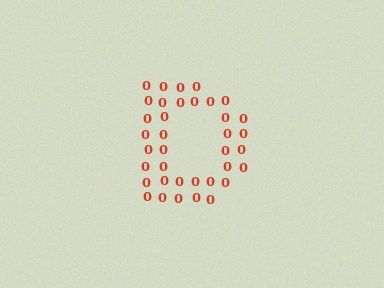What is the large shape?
The large shape is the letter D.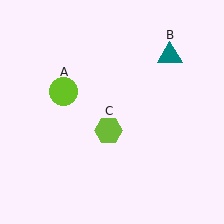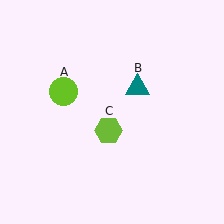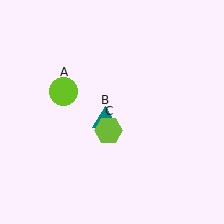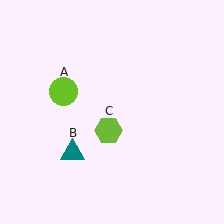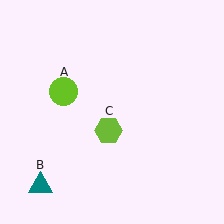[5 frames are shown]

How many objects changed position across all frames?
1 object changed position: teal triangle (object B).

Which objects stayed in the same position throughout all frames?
Lime circle (object A) and lime hexagon (object C) remained stationary.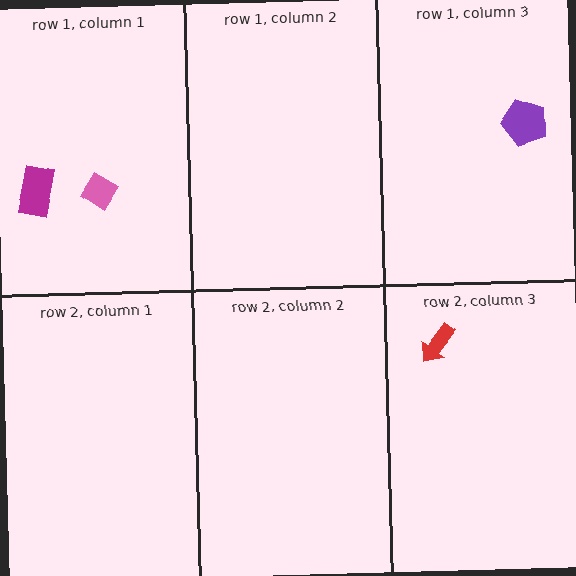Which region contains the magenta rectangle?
The row 1, column 1 region.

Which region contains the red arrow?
The row 2, column 3 region.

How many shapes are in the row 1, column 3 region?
1.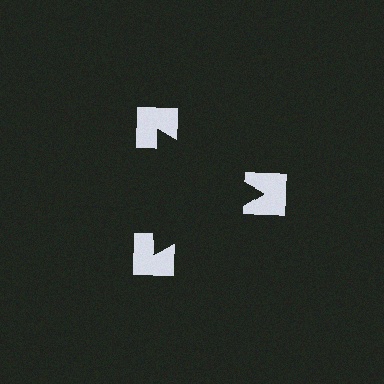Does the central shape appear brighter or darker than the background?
It typically appears slightly darker than the background, even though no actual brightness change is drawn.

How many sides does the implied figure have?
3 sides.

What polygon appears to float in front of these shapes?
An illusory triangle — its edges are inferred from the aligned wedge cuts in the notched squares, not physically drawn.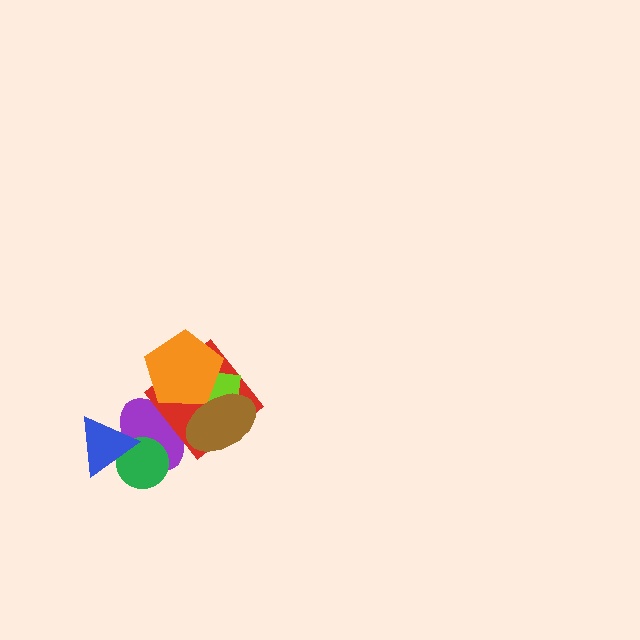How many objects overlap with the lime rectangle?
3 objects overlap with the lime rectangle.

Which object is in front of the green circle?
The blue triangle is in front of the green circle.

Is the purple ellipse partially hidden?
Yes, it is partially covered by another shape.